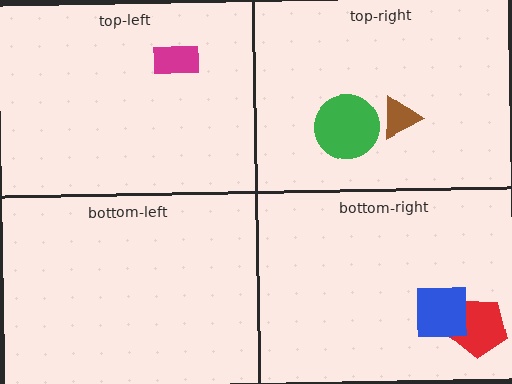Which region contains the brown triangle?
The top-right region.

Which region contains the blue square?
The bottom-right region.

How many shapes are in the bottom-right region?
2.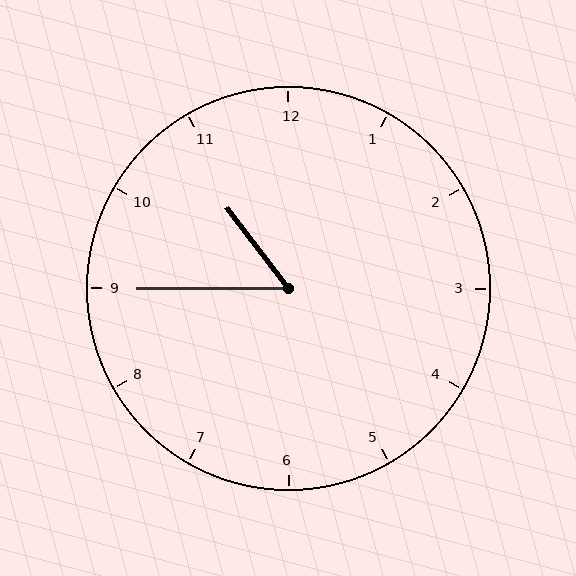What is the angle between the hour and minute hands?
Approximately 52 degrees.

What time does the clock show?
10:45.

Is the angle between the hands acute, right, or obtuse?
It is acute.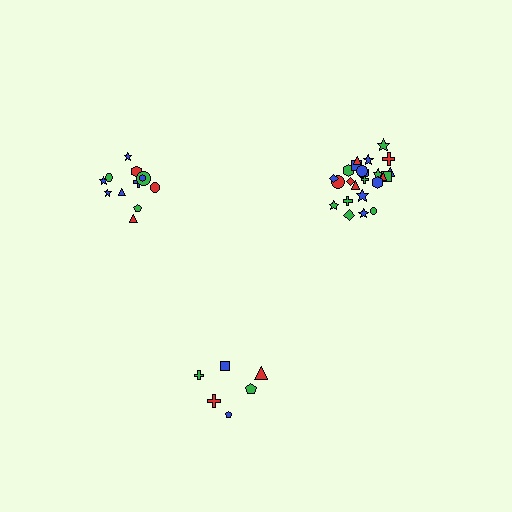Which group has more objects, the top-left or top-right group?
The top-right group.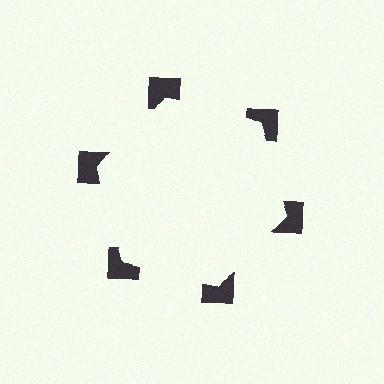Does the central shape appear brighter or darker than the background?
It typically appears slightly brighter than the background, even though no actual brightness change is drawn.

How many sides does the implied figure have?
6 sides.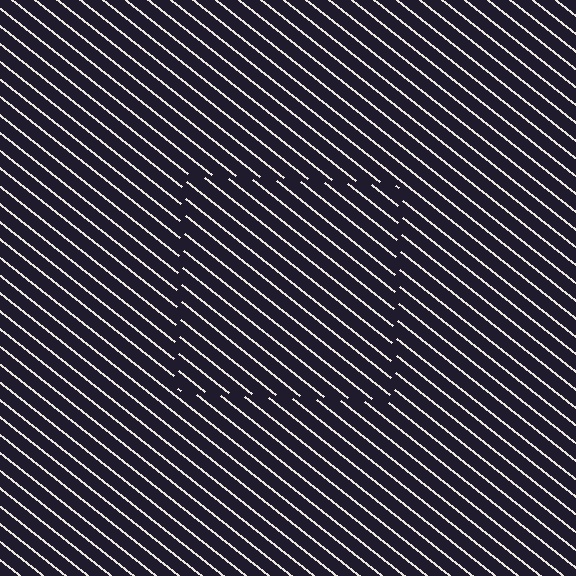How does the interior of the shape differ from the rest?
The interior of the shape contains the same grating, shifted by half a period — the contour is defined by the phase discontinuity where line-ends from the inner and outer gratings abut.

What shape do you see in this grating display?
An illusory square. The interior of the shape contains the same grating, shifted by half a period — the contour is defined by the phase discontinuity where line-ends from the inner and outer gratings abut.